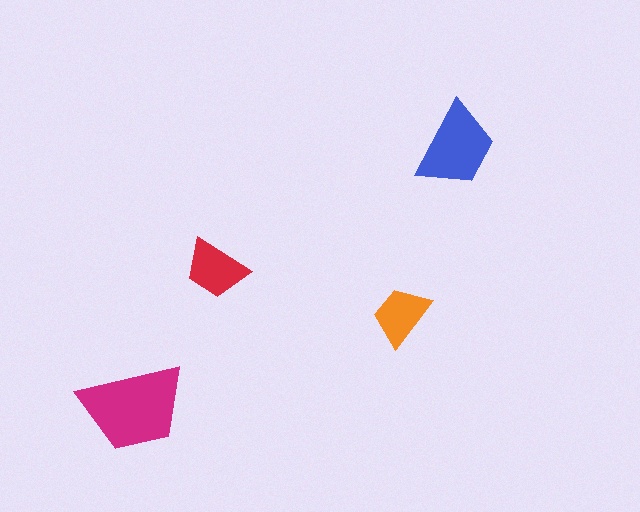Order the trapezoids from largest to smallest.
the magenta one, the blue one, the red one, the orange one.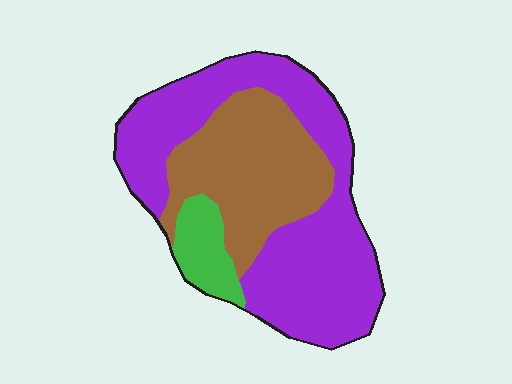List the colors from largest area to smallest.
From largest to smallest: purple, brown, green.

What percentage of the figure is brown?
Brown takes up about one third (1/3) of the figure.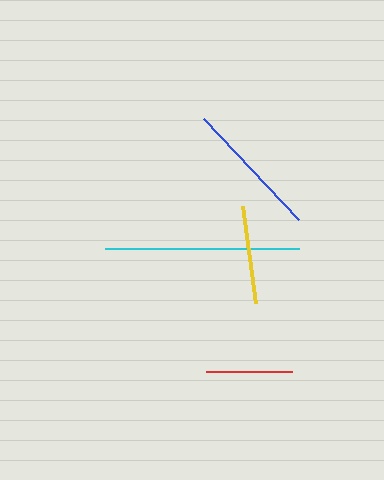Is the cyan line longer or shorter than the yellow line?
The cyan line is longer than the yellow line.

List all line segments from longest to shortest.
From longest to shortest: cyan, blue, yellow, red.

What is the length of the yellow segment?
The yellow segment is approximately 98 pixels long.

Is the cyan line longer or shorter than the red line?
The cyan line is longer than the red line.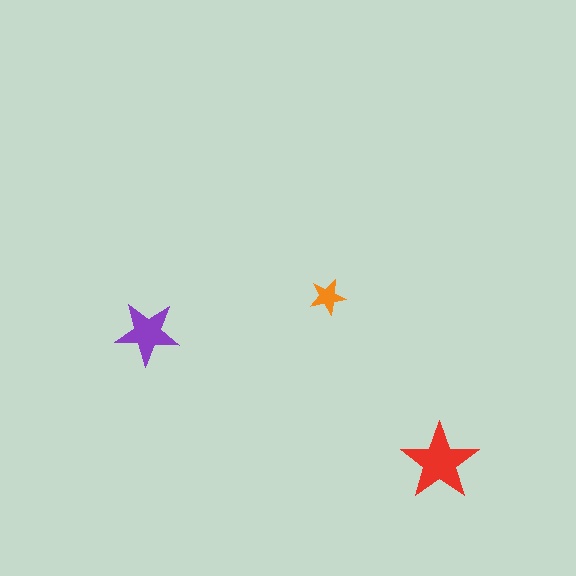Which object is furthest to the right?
The red star is rightmost.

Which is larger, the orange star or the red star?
The red one.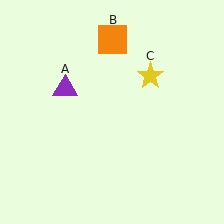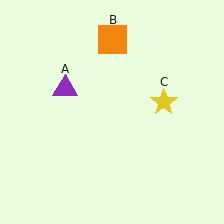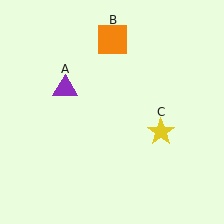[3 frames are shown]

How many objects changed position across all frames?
1 object changed position: yellow star (object C).